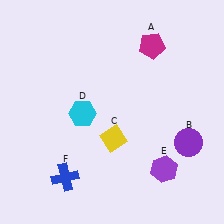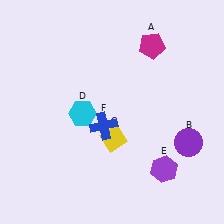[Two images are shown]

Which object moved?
The blue cross (F) moved up.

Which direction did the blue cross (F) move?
The blue cross (F) moved up.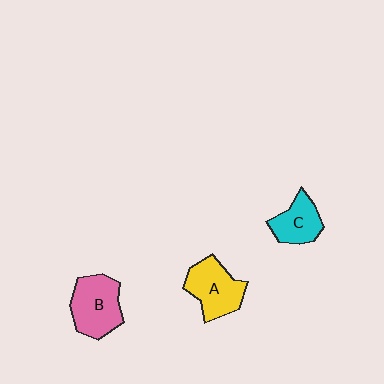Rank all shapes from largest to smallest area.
From largest to smallest: B (pink), A (yellow), C (cyan).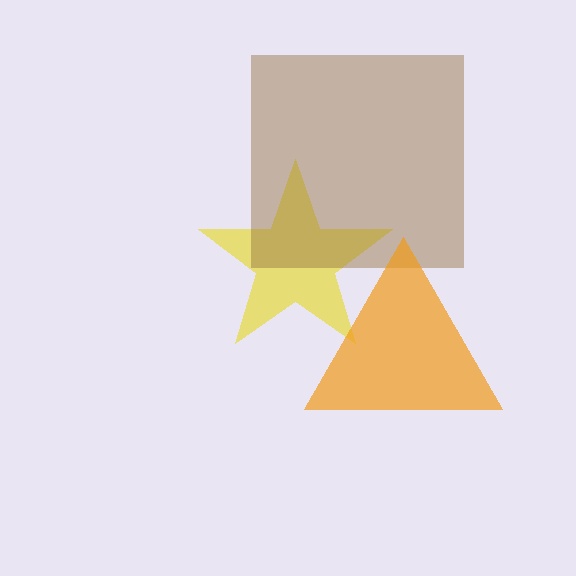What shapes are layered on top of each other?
The layered shapes are: a yellow star, a brown square, an orange triangle.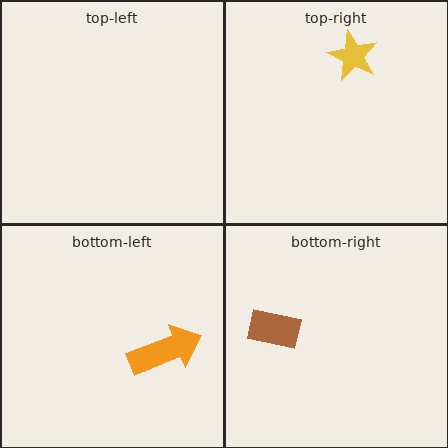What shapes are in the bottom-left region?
The orange arrow.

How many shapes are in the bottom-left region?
1.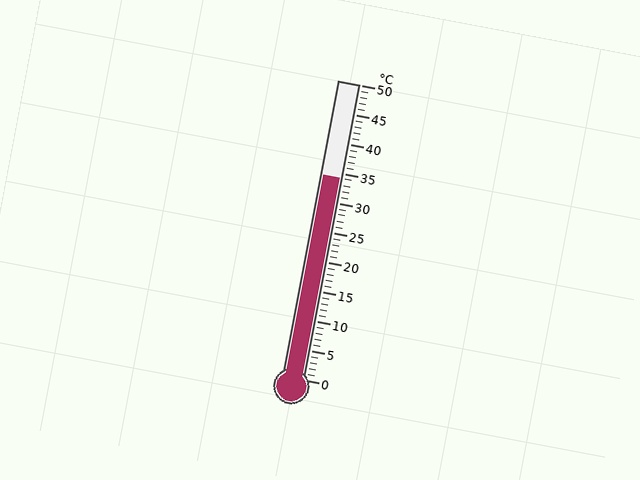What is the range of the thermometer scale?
The thermometer scale ranges from 0°C to 50°C.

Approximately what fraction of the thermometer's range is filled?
The thermometer is filled to approximately 70% of its range.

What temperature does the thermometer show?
The thermometer shows approximately 34°C.